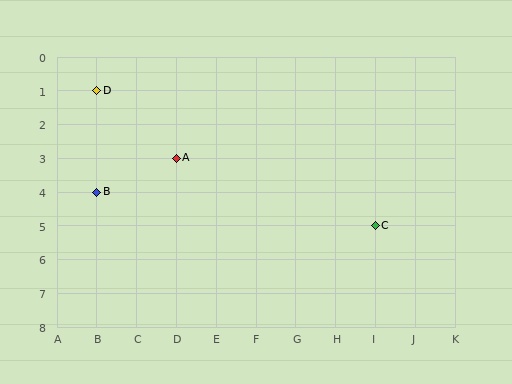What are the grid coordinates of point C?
Point C is at grid coordinates (I, 5).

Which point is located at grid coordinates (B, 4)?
Point B is at (B, 4).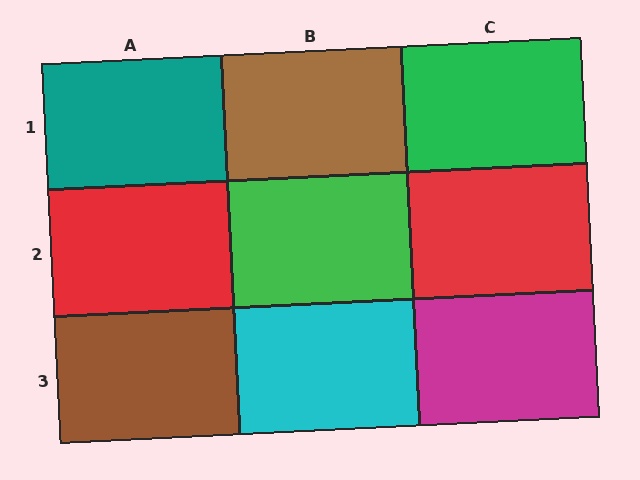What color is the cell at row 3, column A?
Brown.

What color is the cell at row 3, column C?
Magenta.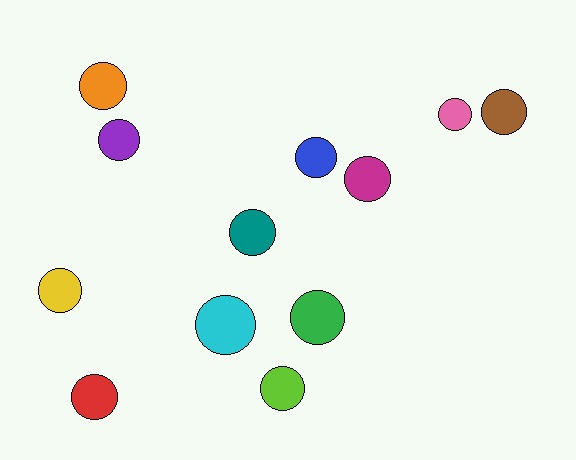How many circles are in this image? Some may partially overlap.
There are 12 circles.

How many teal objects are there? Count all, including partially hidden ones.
There is 1 teal object.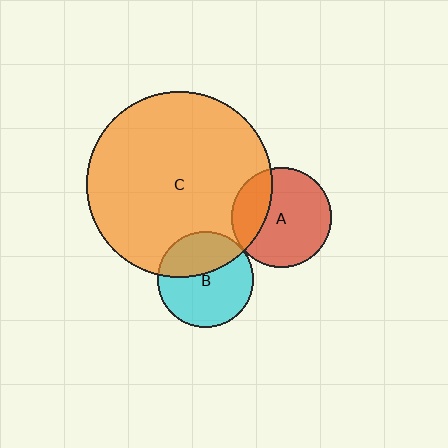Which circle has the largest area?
Circle C (orange).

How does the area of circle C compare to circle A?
Approximately 3.4 times.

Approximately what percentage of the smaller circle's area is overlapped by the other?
Approximately 25%.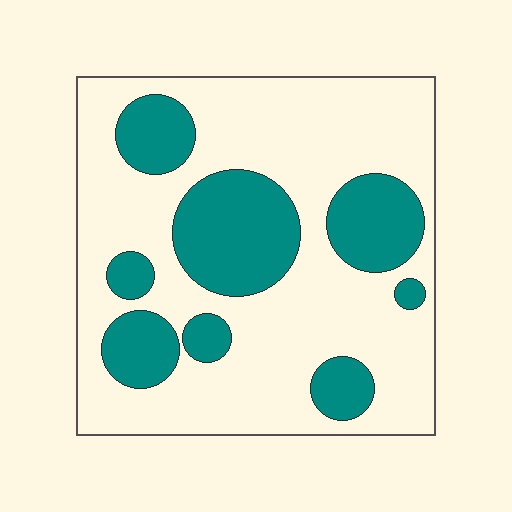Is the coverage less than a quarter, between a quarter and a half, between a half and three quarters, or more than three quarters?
Between a quarter and a half.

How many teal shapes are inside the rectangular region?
8.